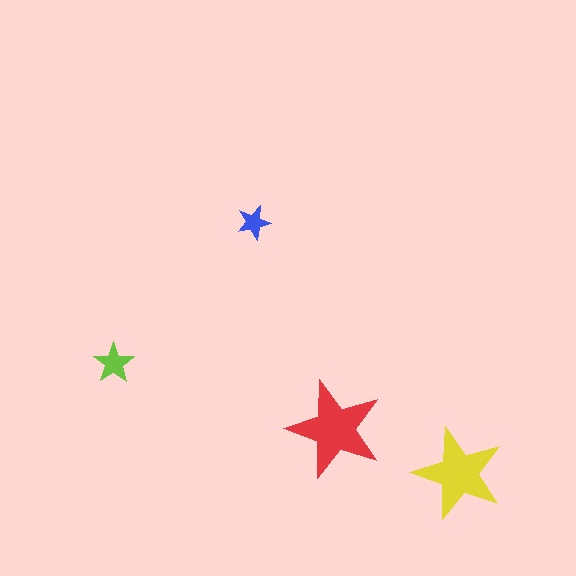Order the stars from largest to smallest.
the red one, the yellow one, the lime one, the blue one.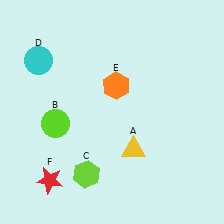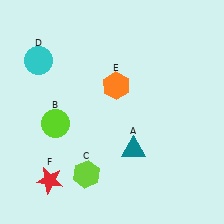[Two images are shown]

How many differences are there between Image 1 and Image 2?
There is 1 difference between the two images.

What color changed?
The triangle (A) changed from yellow in Image 1 to teal in Image 2.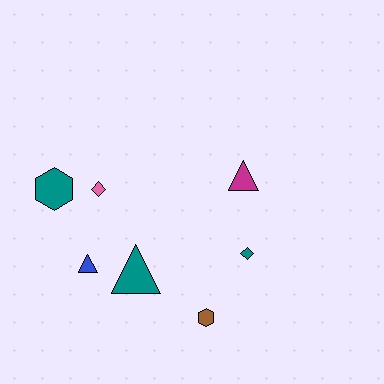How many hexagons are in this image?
There are 2 hexagons.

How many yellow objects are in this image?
There are no yellow objects.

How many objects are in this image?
There are 7 objects.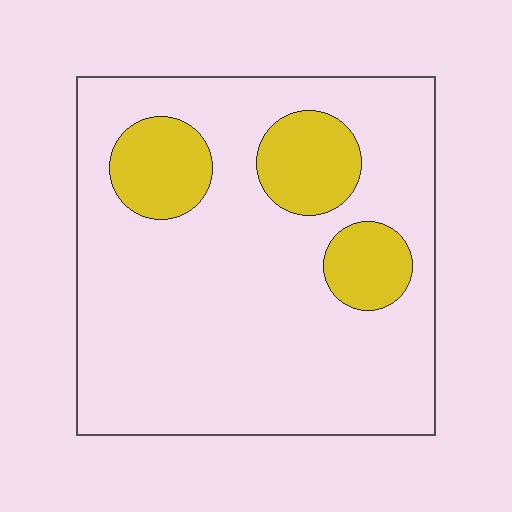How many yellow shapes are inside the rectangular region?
3.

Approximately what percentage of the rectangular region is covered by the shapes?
Approximately 20%.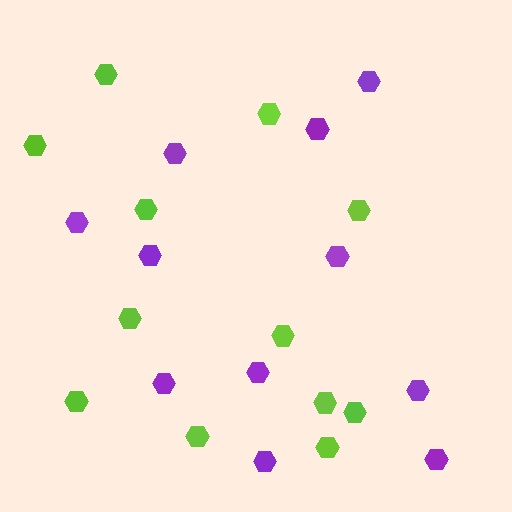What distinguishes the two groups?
There are 2 groups: one group of lime hexagons (12) and one group of purple hexagons (11).